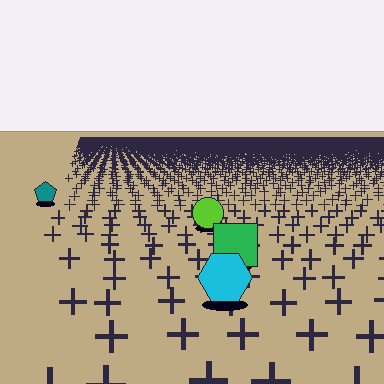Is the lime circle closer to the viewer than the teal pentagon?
Yes. The lime circle is closer — you can tell from the texture gradient: the ground texture is coarser near it.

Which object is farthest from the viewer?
The teal pentagon is farthest from the viewer. It appears smaller and the ground texture around it is denser.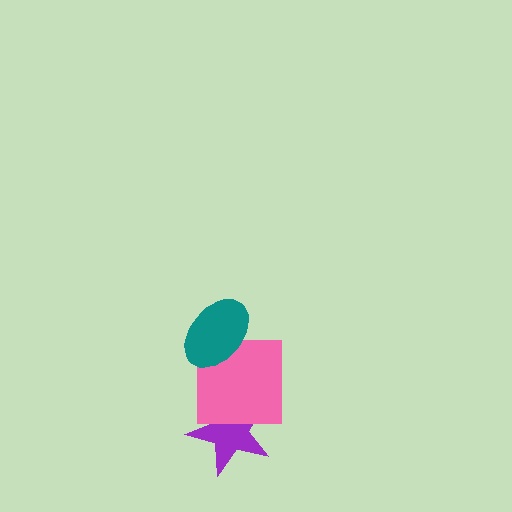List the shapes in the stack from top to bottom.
From top to bottom: the teal ellipse, the pink square, the purple star.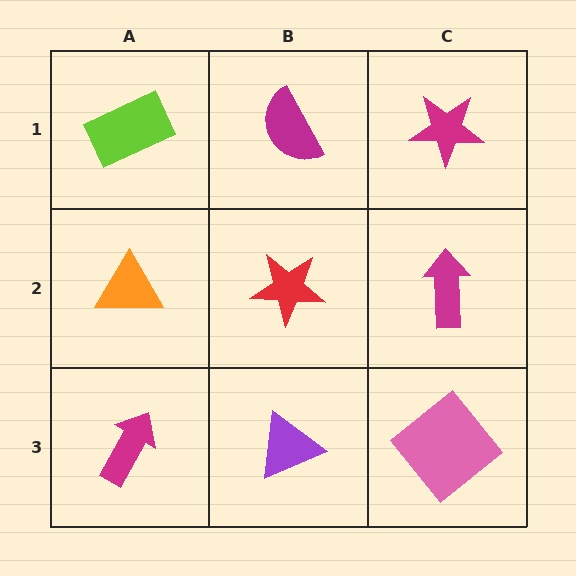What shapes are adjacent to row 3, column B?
A red star (row 2, column B), a magenta arrow (row 3, column A), a pink diamond (row 3, column C).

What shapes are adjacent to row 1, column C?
A magenta arrow (row 2, column C), a magenta semicircle (row 1, column B).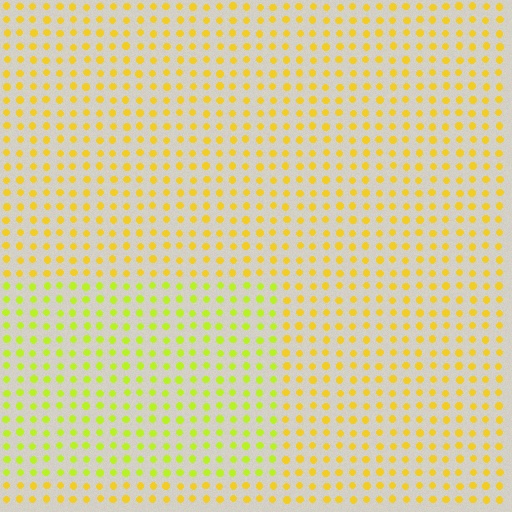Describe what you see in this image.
The image is filled with small yellow elements in a uniform arrangement. A rectangle-shaped region is visible where the elements are tinted to a slightly different hue, forming a subtle color boundary.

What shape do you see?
I see a rectangle.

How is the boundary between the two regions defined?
The boundary is defined purely by a slight shift in hue (about 28 degrees). Spacing, size, and orientation are identical on both sides.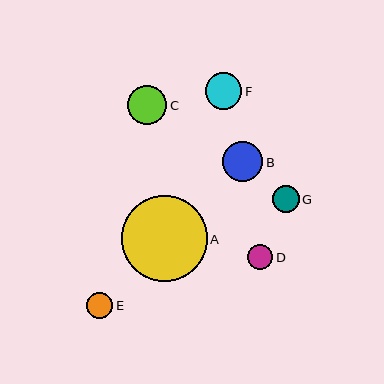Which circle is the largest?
Circle A is the largest with a size of approximately 86 pixels.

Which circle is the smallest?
Circle D is the smallest with a size of approximately 25 pixels.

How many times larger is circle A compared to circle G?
Circle A is approximately 3.2 times the size of circle G.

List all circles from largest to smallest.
From largest to smallest: A, B, C, F, G, E, D.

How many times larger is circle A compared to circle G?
Circle A is approximately 3.2 times the size of circle G.